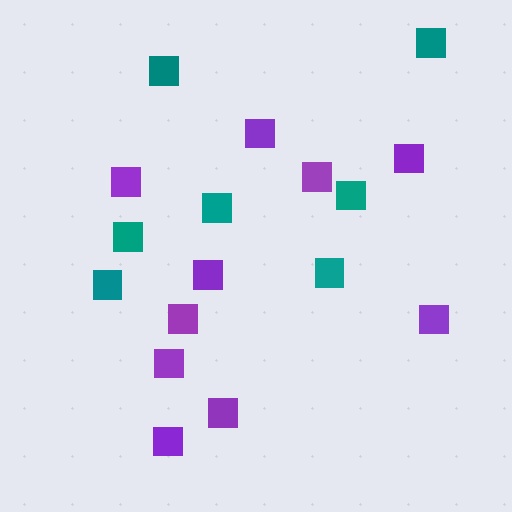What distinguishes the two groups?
There are 2 groups: one group of purple squares (10) and one group of teal squares (7).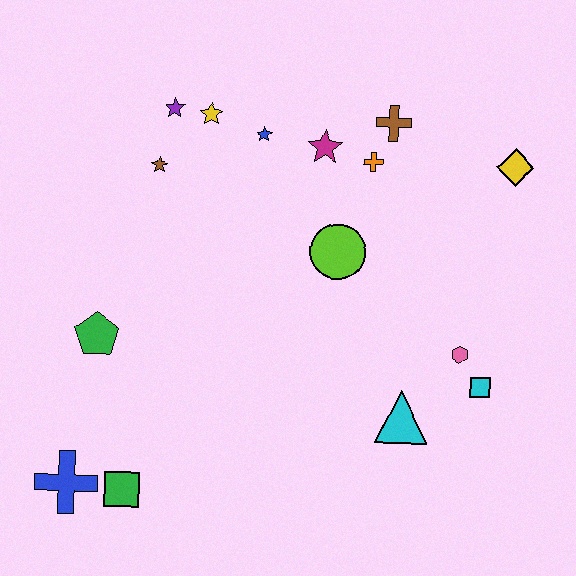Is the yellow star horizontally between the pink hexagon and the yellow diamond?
No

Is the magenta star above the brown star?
Yes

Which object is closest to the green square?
The blue cross is closest to the green square.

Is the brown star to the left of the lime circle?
Yes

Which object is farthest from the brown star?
The cyan square is farthest from the brown star.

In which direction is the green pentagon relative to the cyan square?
The green pentagon is to the left of the cyan square.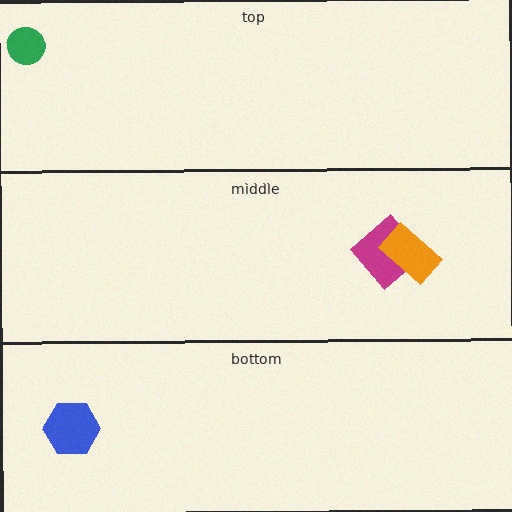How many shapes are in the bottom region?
1.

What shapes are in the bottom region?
The blue hexagon.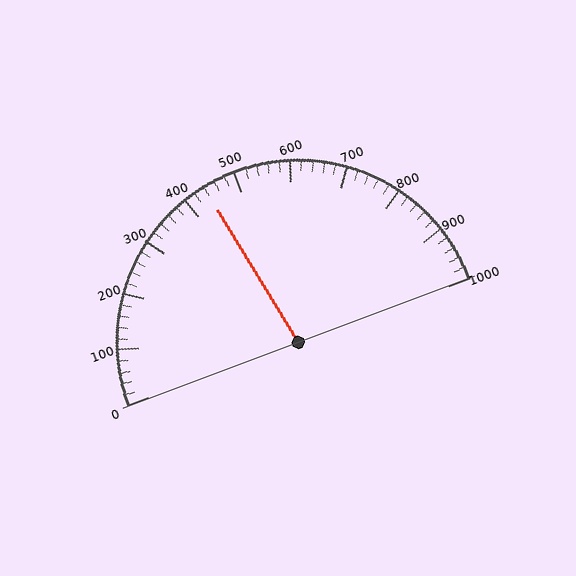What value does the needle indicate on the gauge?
The needle indicates approximately 440.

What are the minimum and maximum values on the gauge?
The gauge ranges from 0 to 1000.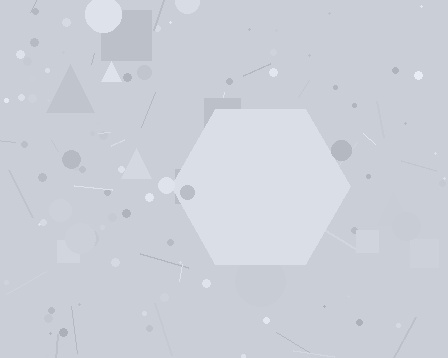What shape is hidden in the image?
A hexagon is hidden in the image.